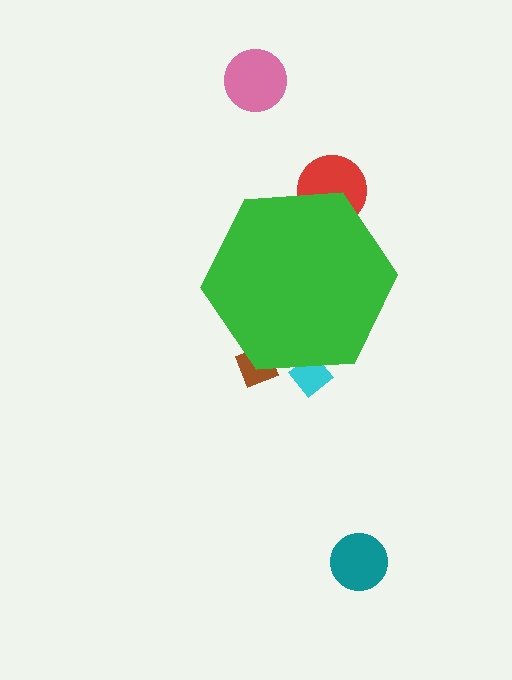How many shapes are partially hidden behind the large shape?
3 shapes are partially hidden.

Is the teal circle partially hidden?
No, the teal circle is fully visible.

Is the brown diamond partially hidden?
Yes, the brown diamond is partially hidden behind the green hexagon.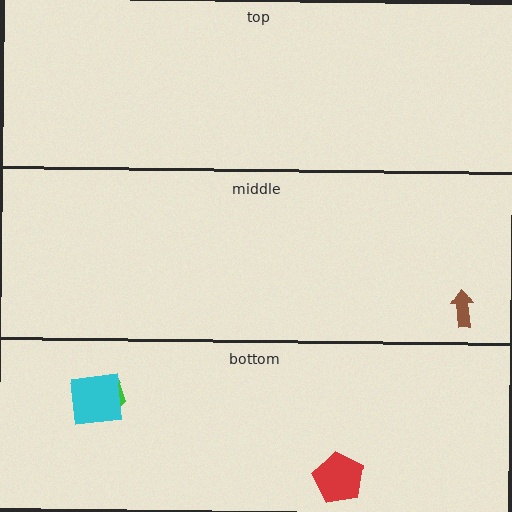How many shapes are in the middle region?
1.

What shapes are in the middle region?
The brown arrow.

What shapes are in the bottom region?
The green hexagon, the red pentagon, the cyan square.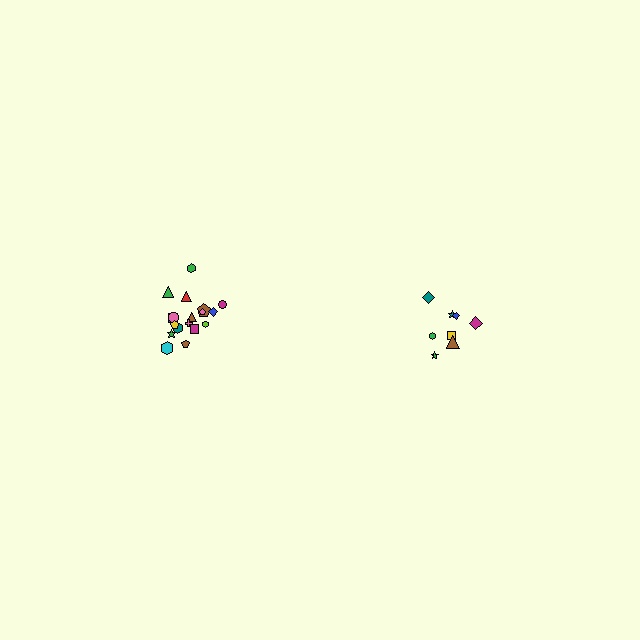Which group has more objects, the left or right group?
The left group.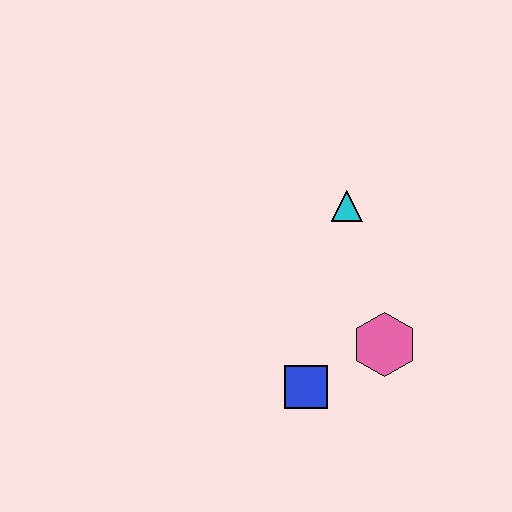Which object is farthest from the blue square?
The cyan triangle is farthest from the blue square.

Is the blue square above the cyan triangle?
No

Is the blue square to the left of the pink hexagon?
Yes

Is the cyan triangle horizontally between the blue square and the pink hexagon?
Yes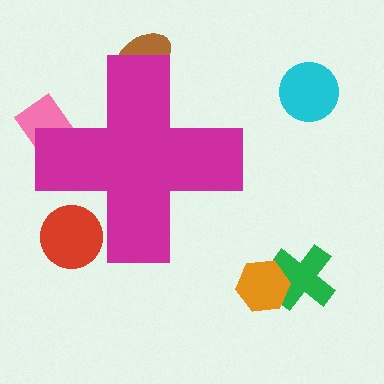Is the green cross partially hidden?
No, the green cross is fully visible.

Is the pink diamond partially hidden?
Yes, the pink diamond is partially hidden behind the magenta cross.